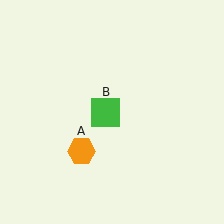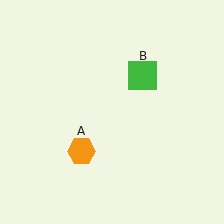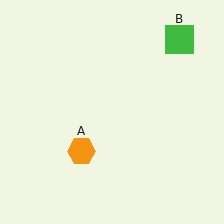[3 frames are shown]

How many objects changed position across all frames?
1 object changed position: green square (object B).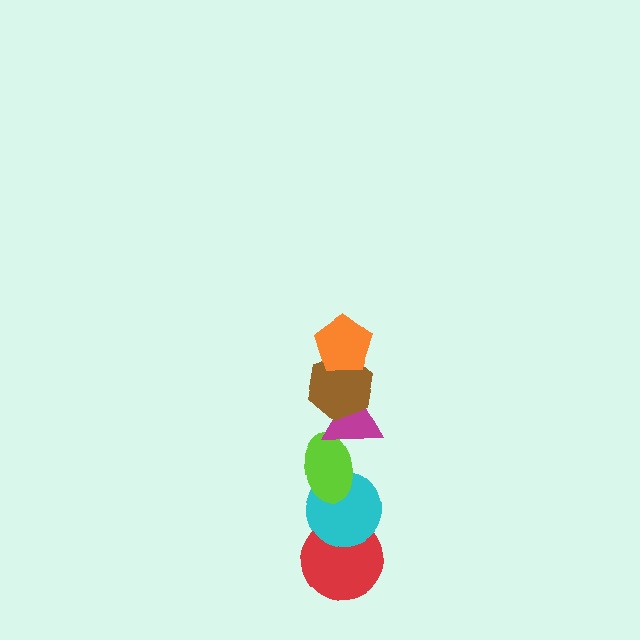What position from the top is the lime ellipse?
The lime ellipse is 4th from the top.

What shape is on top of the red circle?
The cyan circle is on top of the red circle.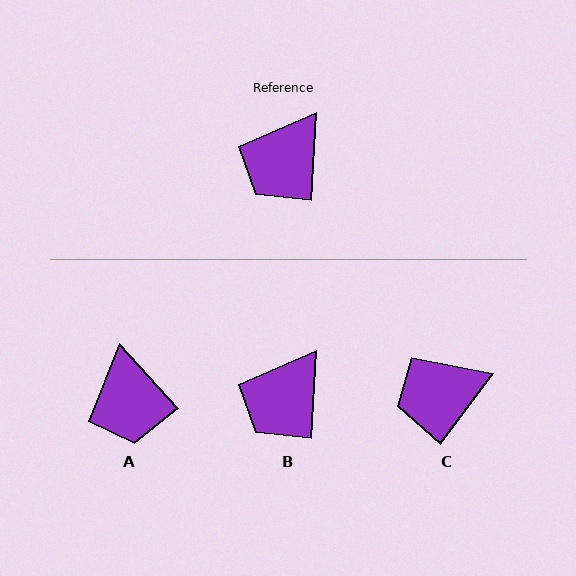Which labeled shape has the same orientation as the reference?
B.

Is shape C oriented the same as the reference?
No, it is off by about 35 degrees.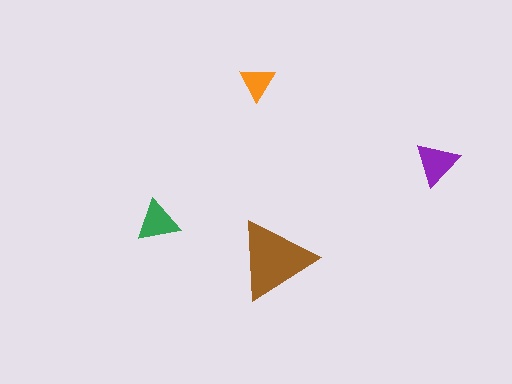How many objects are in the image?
There are 4 objects in the image.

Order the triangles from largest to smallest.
the brown one, the purple one, the green one, the orange one.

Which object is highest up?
The orange triangle is topmost.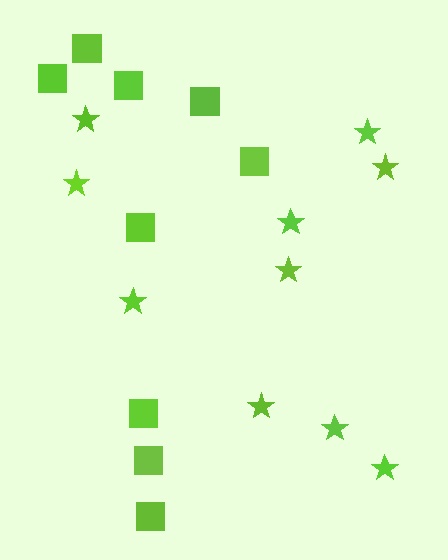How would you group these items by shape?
There are 2 groups: one group of stars (10) and one group of squares (9).